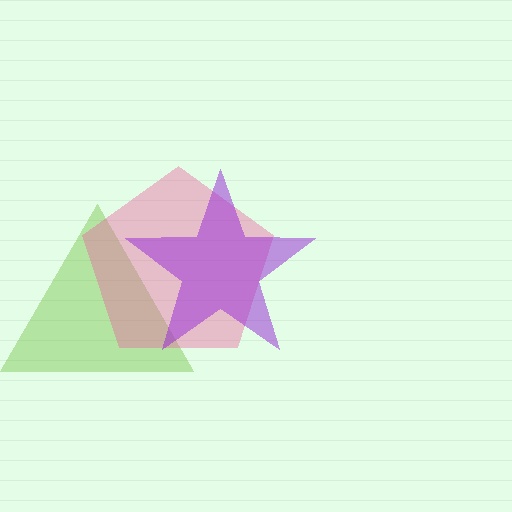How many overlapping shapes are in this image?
There are 3 overlapping shapes in the image.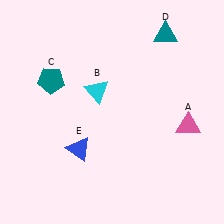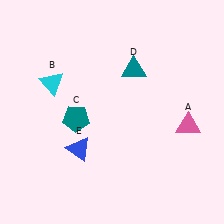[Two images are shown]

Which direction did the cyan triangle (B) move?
The cyan triangle (B) moved left.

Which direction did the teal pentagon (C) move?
The teal pentagon (C) moved down.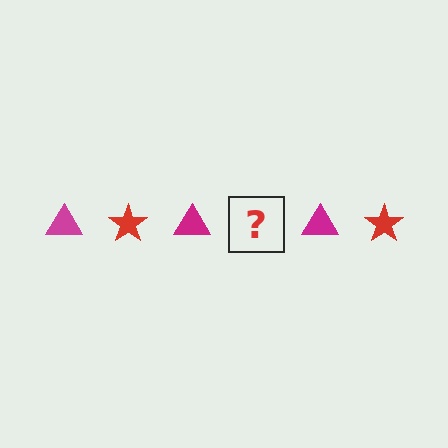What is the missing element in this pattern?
The missing element is a red star.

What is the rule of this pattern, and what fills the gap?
The rule is that the pattern alternates between magenta triangle and red star. The gap should be filled with a red star.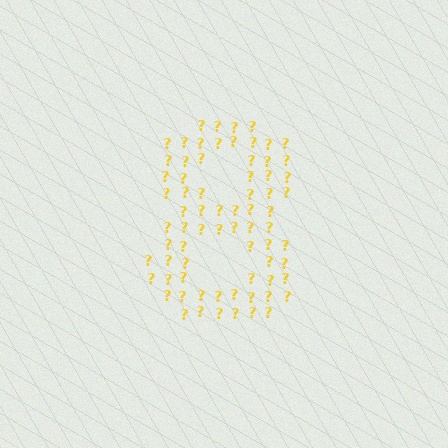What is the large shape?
The large shape is the digit 8.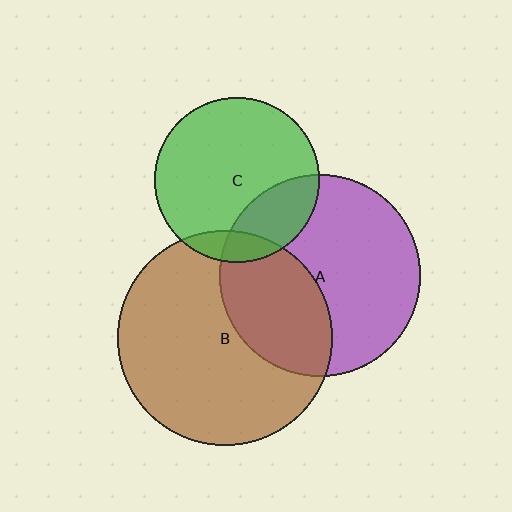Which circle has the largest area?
Circle B (brown).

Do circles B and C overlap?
Yes.